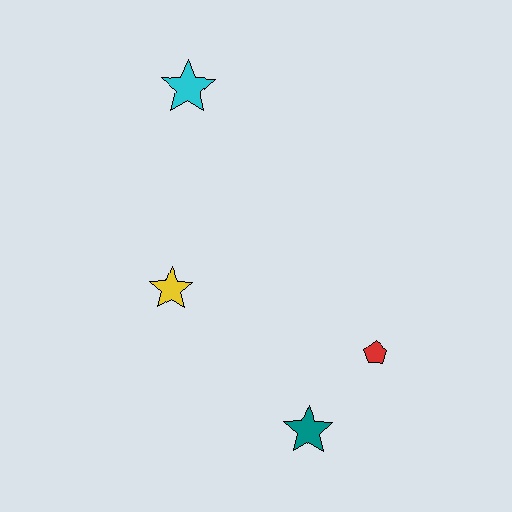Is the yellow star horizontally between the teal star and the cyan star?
No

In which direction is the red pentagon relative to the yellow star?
The red pentagon is to the right of the yellow star.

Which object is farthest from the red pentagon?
The cyan star is farthest from the red pentagon.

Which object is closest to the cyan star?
The yellow star is closest to the cyan star.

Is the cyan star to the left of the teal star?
Yes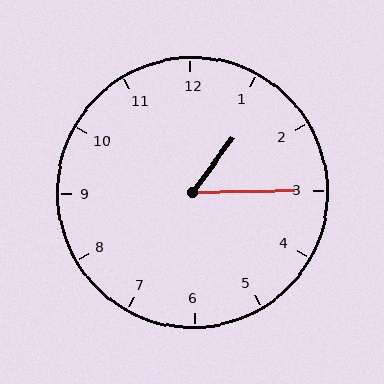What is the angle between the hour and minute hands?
Approximately 52 degrees.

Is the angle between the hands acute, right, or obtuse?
It is acute.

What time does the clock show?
1:15.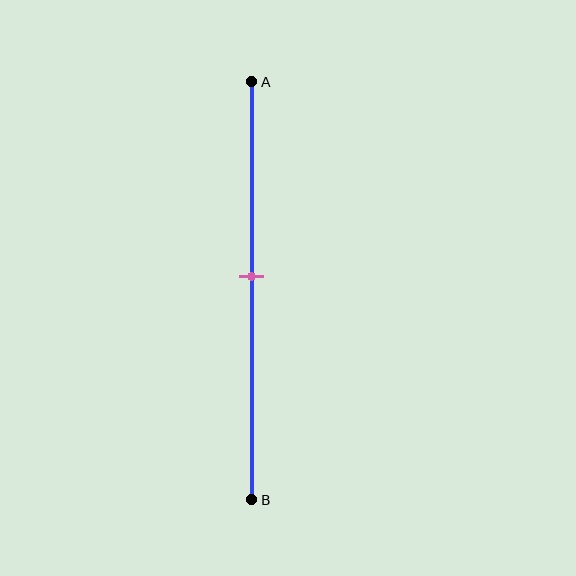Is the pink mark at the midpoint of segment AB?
No, the mark is at about 45% from A, not at the 50% midpoint.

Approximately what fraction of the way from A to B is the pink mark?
The pink mark is approximately 45% of the way from A to B.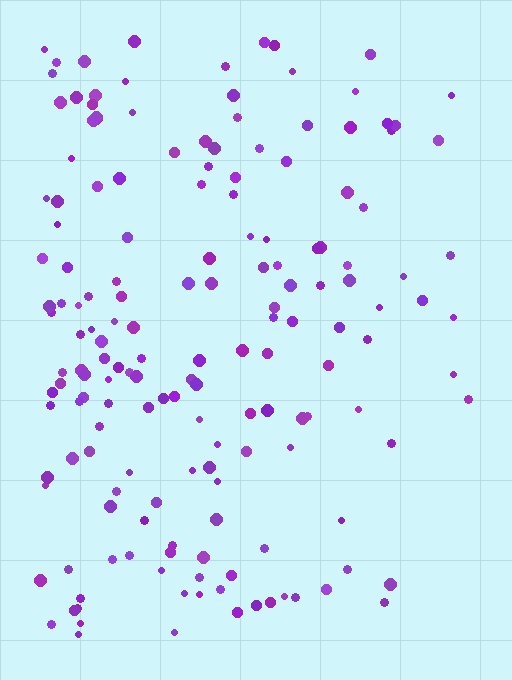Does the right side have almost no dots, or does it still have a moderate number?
Still a moderate number, just noticeably fewer than the left.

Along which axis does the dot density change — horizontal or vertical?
Horizontal.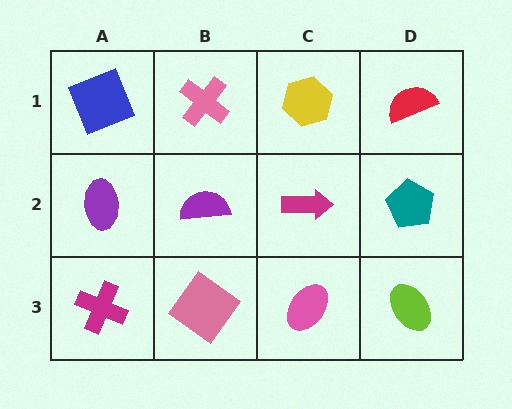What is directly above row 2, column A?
A blue square.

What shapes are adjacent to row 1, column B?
A purple semicircle (row 2, column B), a blue square (row 1, column A), a yellow hexagon (row 1, column C).